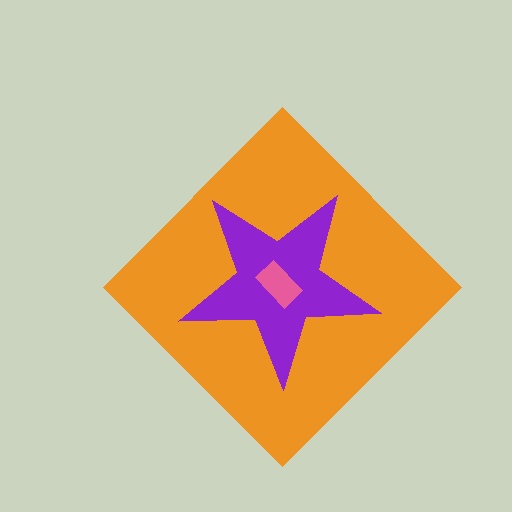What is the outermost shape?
The orange diamond.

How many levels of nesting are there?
3.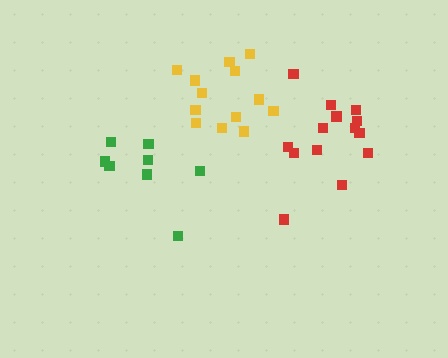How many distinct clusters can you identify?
There are 3 distinct clusters.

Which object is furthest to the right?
The red cluster is rightmost.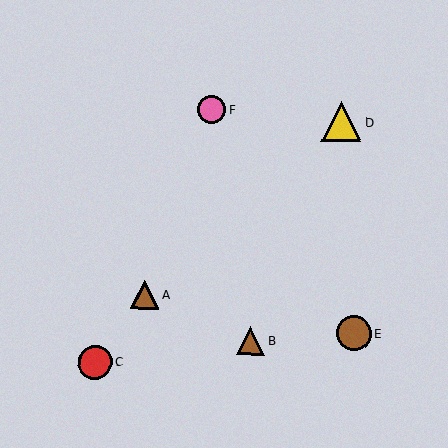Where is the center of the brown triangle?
The center of the brown triangle is at (251, 341).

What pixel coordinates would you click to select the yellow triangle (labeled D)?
Click at (342, 122) to select the yellow triangle D.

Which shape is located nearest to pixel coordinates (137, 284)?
The brown triangle (labeled A) at (144, 295) is nearest to that location.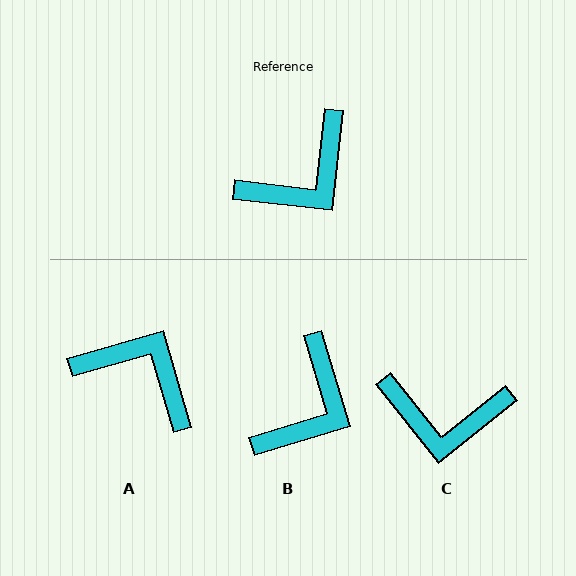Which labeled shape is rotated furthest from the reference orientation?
A, about 113 degrees away.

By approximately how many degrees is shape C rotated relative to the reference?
Approximately 45 degrees clockwise.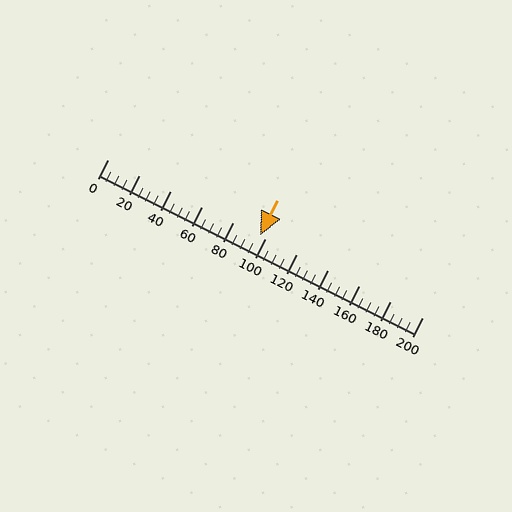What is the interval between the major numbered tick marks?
The major tick marks are spaced 20 units apart.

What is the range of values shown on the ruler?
The ruler shows values from 0 to 200.